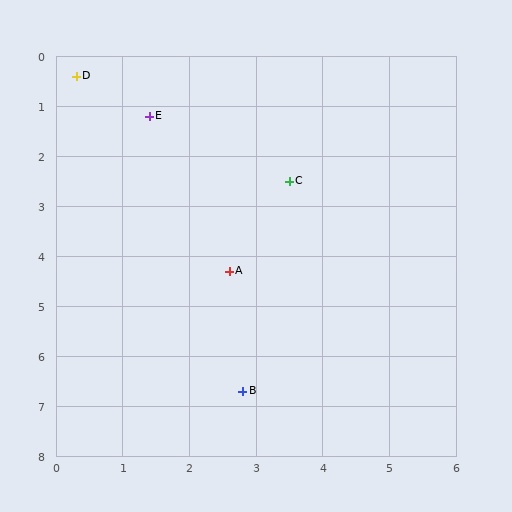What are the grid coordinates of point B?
Point B is at approximately (2.8, 6.7).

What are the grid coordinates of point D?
Point D is at approximately (0.3, 0.4).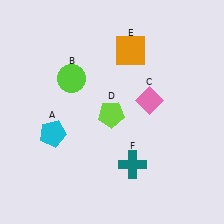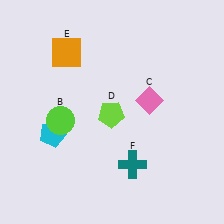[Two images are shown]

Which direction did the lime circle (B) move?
The lime circle (B) moved down.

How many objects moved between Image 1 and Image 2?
2 objects moved between the two images.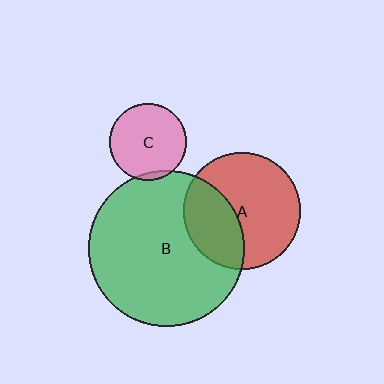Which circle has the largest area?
Circle B (green).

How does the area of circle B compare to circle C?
Approximately 4.1 times.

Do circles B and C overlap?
Yes.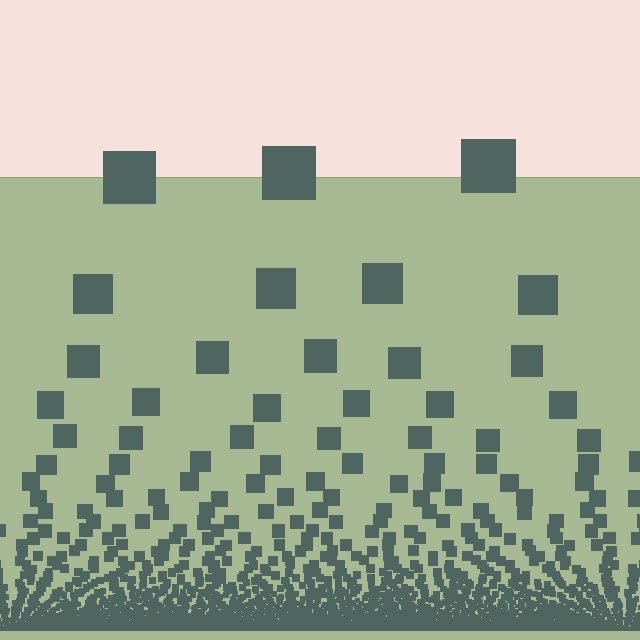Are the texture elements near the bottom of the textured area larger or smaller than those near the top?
Smaller. The gradient is inverted — elements near the bottom are smaller and denser.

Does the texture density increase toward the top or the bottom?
Density increases toward the bottom.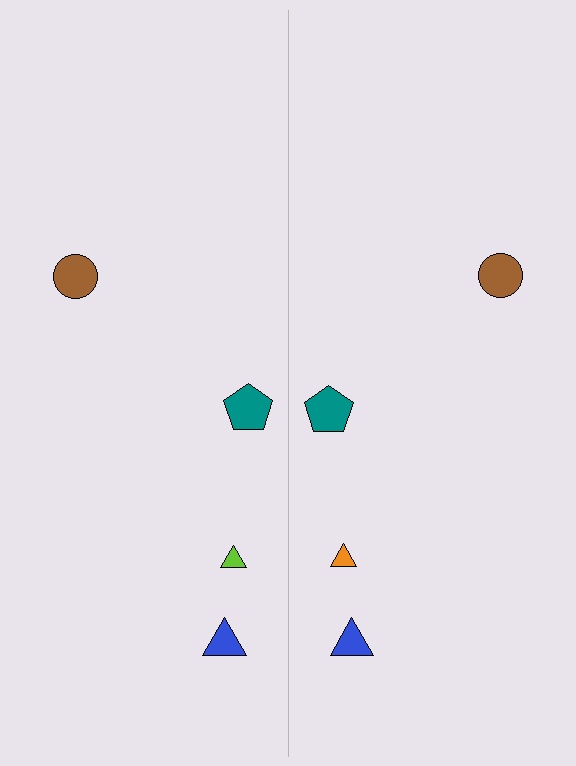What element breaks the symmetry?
The orange triangle on the right side breaks the symmetry — its mirror counterpart is lime.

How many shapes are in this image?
There are 8 shapes in this image.